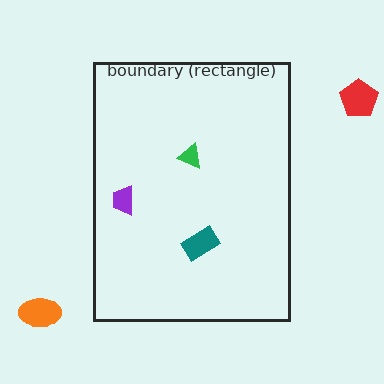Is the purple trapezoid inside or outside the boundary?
Inside.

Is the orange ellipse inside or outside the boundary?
Outside.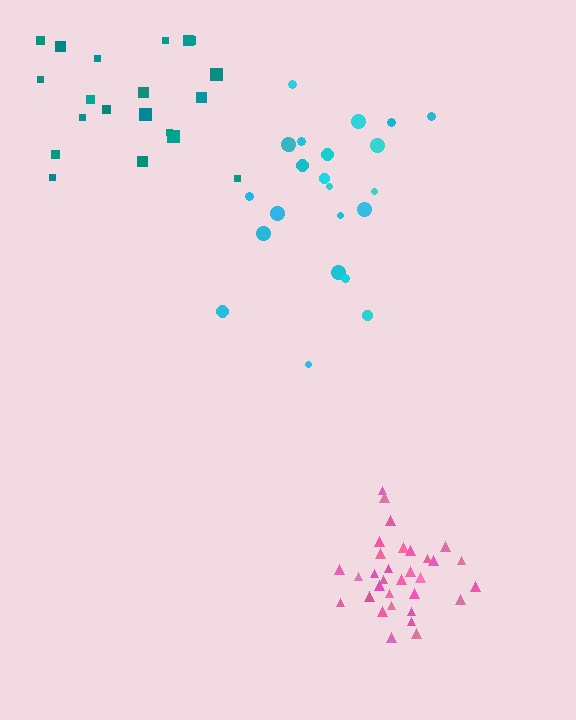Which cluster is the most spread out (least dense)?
Teal.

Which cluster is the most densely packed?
Pink.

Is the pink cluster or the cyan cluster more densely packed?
Pink.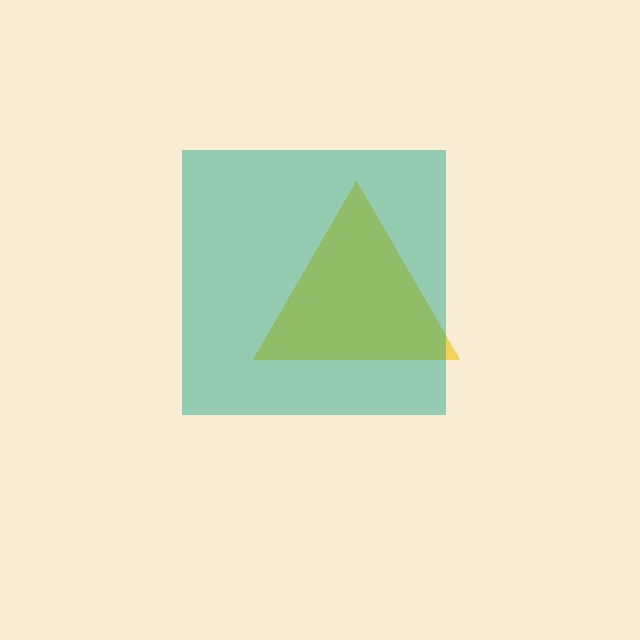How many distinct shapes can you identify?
There are 2 distinct shapes: a yellow triangle, a teal square.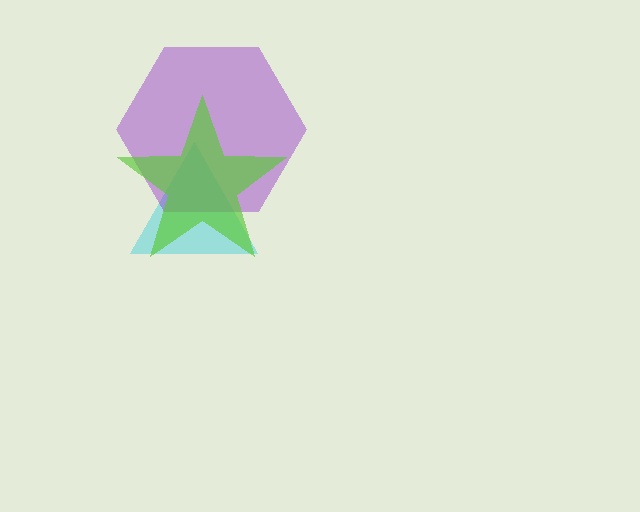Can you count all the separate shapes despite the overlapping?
Yes, there are 3 separate shapes.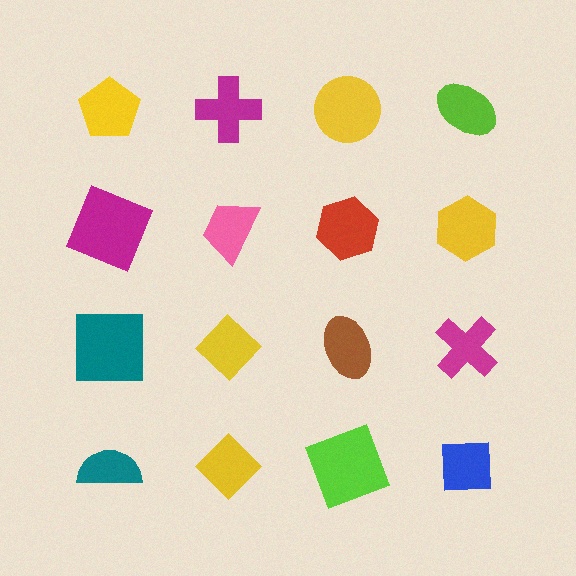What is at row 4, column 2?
A yellow diamond.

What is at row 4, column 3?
A lime square.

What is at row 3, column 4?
A magenta cross.